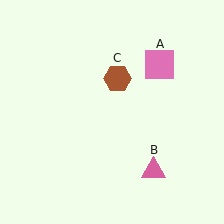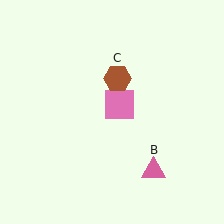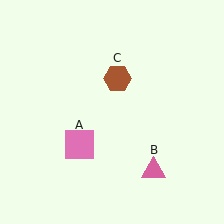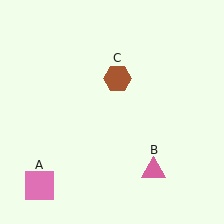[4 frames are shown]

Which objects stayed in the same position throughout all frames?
Pink triangle (object B) and brown hexagon (object C) remained stationary.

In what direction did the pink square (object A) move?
The pink square (object A) moved down and to the left.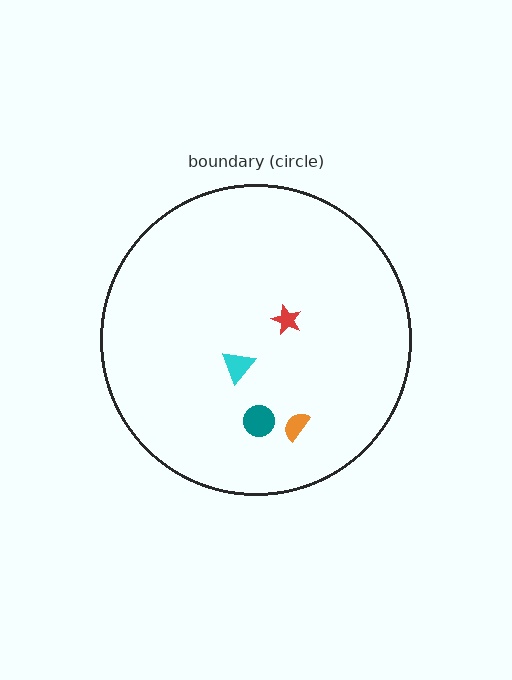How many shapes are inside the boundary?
4 inside, 0 outside.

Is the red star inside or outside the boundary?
Inside.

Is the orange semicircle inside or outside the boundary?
Inside.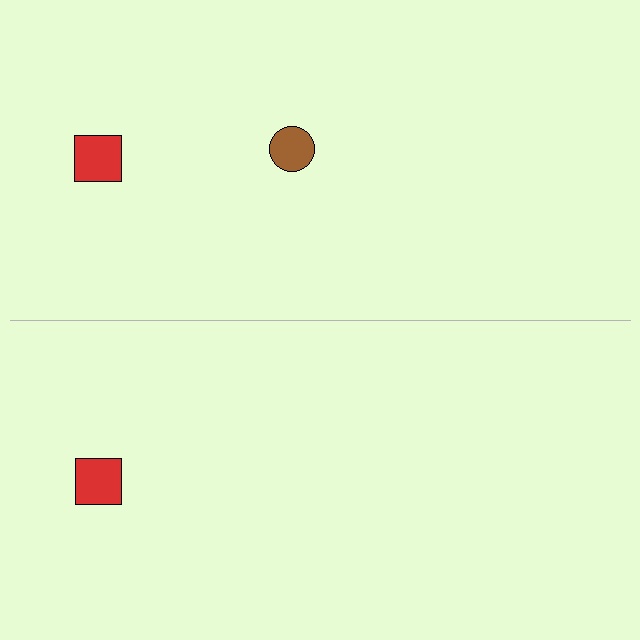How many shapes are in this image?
There are 3 shapes in this image.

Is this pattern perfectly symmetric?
No, the pattern is not perfectly symmetric. A brown circle is missing from the bottom side.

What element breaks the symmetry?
A brown circle is missing from the bottom side.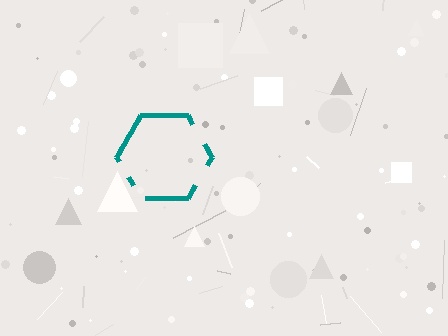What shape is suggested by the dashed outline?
The dashed outline suggests a hexagon.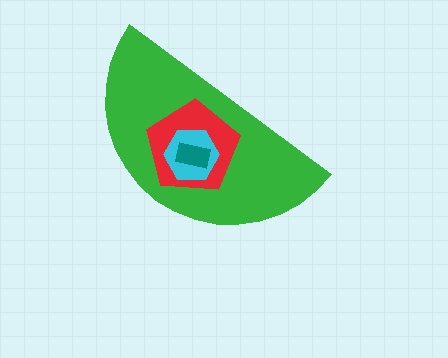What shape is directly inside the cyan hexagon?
The teal rectangle.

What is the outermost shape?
The green semicircle.